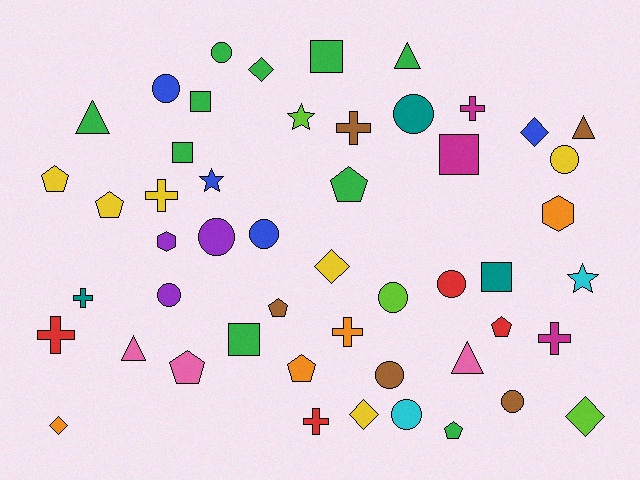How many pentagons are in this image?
There are 8 pentagons.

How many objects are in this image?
There are 50 objects.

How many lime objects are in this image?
There are 3 lime objects.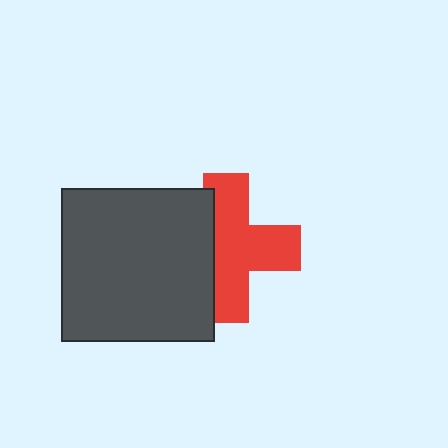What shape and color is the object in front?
The object in front is a dark gray square.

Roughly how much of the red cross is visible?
Most of it is visible (roughly 66%).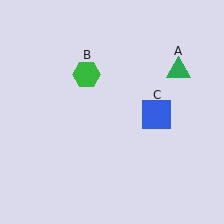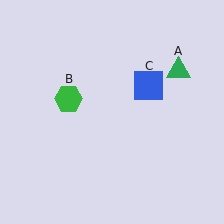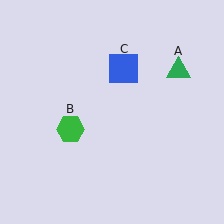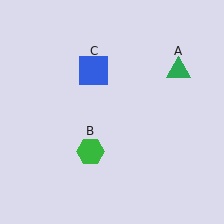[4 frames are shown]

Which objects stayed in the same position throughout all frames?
Green triangle (object A) remained stationary.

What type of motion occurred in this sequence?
The green hexagon (object B), blue square (object C) rotated counterclockwise around the center of the scene.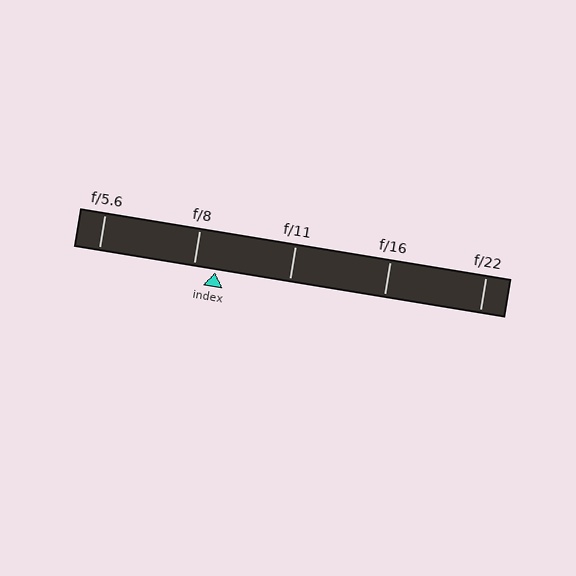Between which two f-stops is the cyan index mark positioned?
The index mark is between f/8 and f/11.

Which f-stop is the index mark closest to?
The index mark is closest to f/8.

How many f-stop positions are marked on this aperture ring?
There are 5 f-stop positions marked.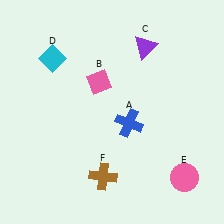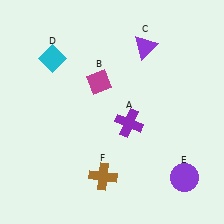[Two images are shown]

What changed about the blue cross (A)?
In Image 1, A is blue. In Image 2, it changed to purple.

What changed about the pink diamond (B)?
In Image 1, B is pink. In Image 2, it changed to magenta.